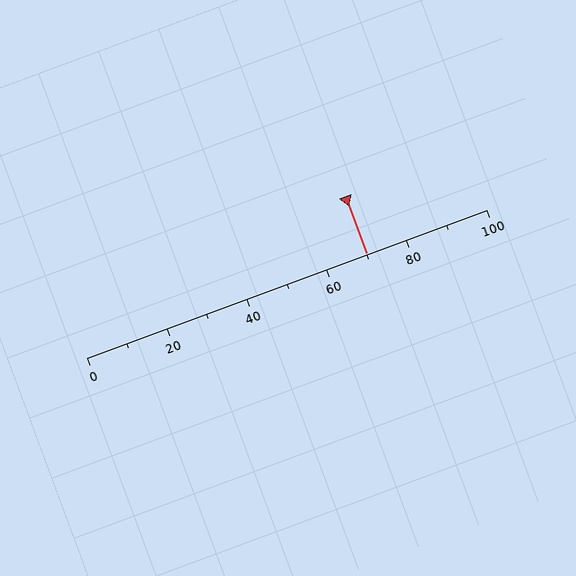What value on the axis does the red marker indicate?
The marker indicates approximately 70.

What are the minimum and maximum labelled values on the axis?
The axis runs from 0 to 100.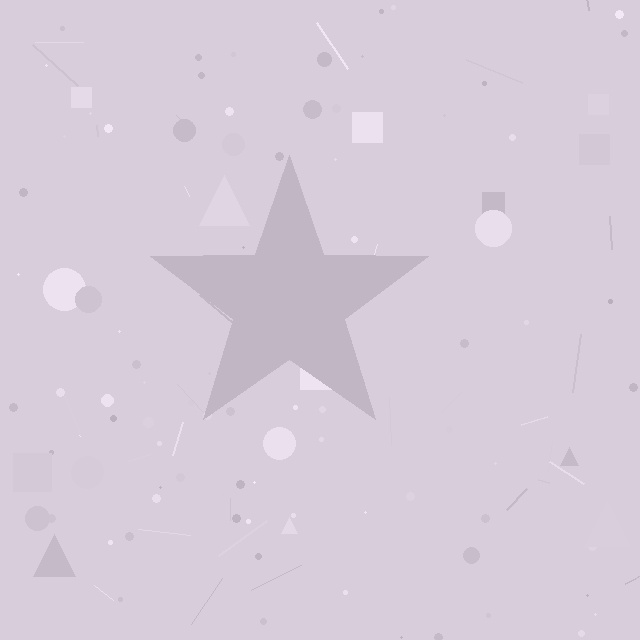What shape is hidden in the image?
A star is hidden in the image.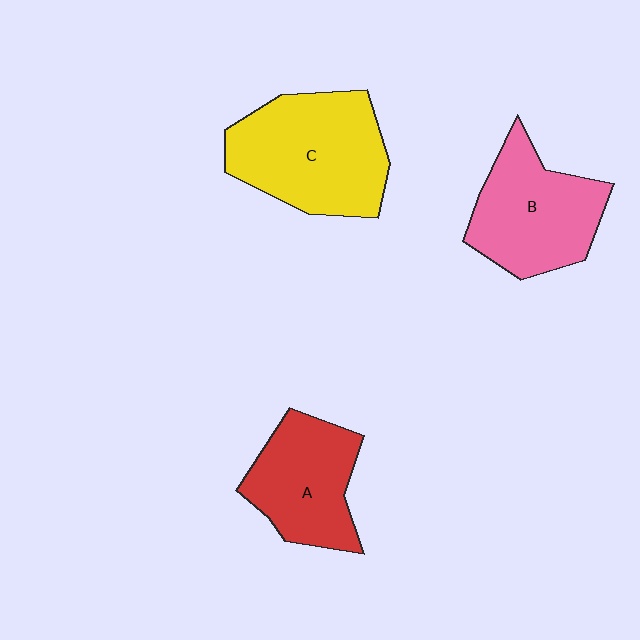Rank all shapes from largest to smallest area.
From largest to smallest: C (yellow), B (pink), A (red).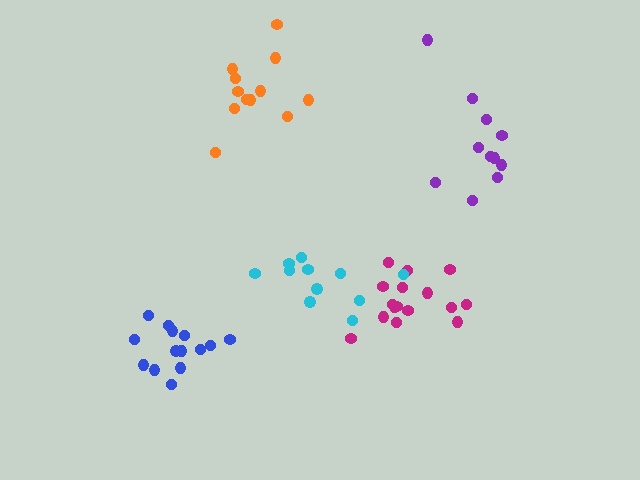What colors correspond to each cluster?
The clusters are colored: magenta, cyan, blue, orange, purple.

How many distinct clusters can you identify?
There are 5 distinct clusters.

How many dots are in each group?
Group 1: 16 dots, Group 2: 11 dots, Group 3: 14 dots, Group 4: 12 dots, Group 5: 11 dots (64 total).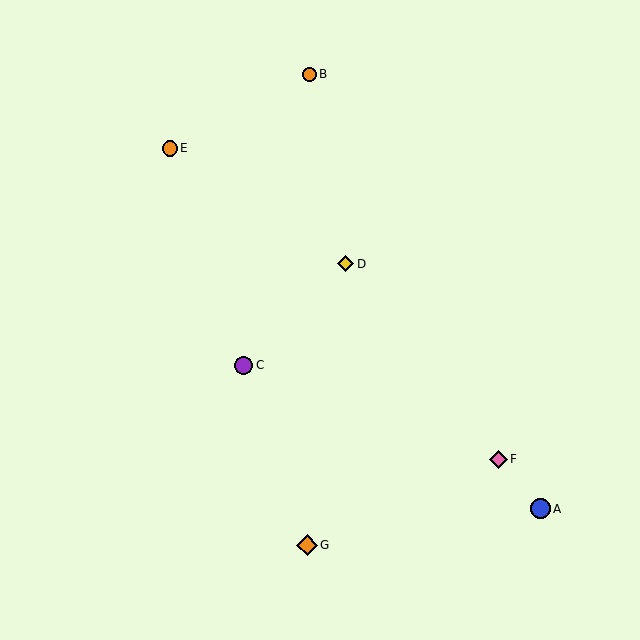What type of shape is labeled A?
Shape A is a blue circle.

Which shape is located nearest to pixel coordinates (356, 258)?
The yellow diamond (labeled D) at (346, 264) is nearest to that location.